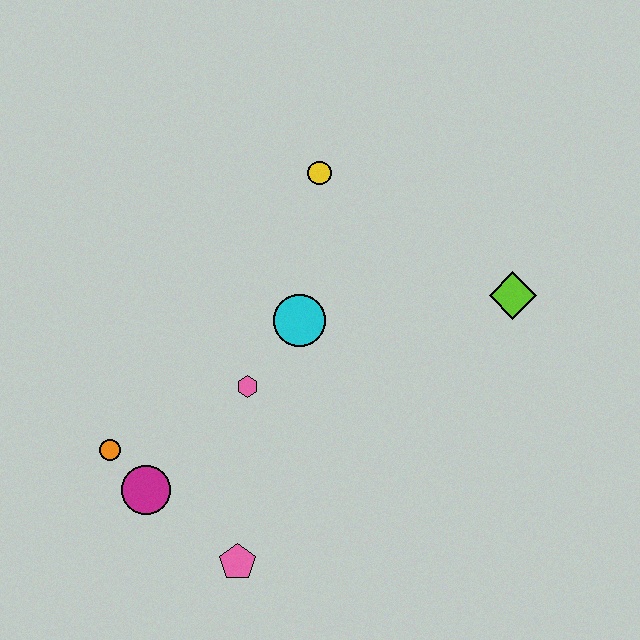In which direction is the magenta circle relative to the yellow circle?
The magenta circle is below the yellow circle.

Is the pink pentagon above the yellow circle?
No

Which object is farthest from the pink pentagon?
The yellow circle is farthest from the pink pentagon.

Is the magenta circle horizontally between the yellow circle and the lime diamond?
No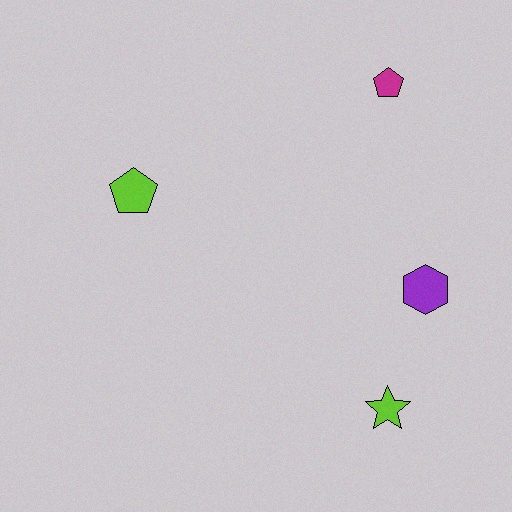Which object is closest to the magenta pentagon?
The purple hexagon is closest to the magenta pentagon.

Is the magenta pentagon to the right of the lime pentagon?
Yes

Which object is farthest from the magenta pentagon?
The lime star is farthest from the magenta pentagon.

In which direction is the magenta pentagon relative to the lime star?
The magenta pentagon is above the lime star.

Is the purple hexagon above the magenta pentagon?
No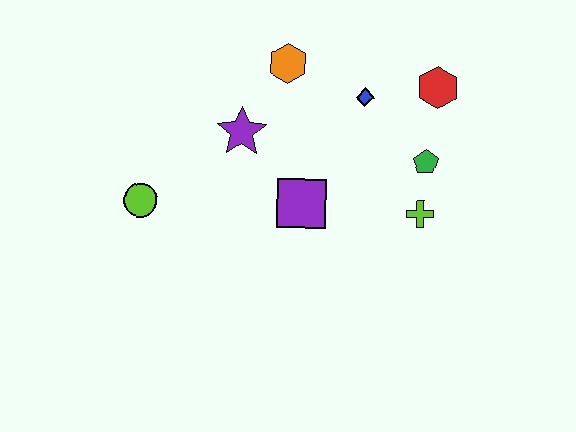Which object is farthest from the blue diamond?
The lime circle is farthest from the blue diamond.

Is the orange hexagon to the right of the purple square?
No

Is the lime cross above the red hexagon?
No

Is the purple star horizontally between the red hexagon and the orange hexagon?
No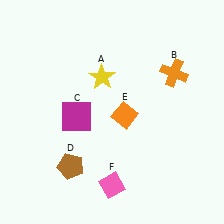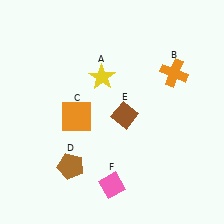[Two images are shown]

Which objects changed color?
C changed from magenta to orange. E changed from orange to brown.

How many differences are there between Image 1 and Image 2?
There are 2 differences between the two images.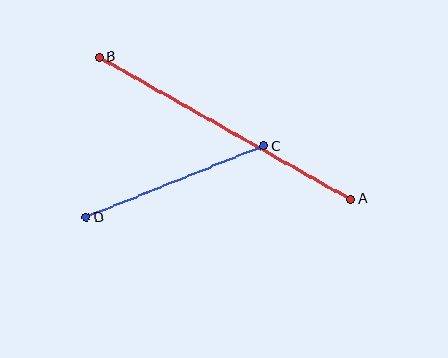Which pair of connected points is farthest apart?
Points A and B are farthest apart.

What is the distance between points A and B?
The distance is approximately 289 pixels.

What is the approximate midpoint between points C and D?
The midpoint is at approximately (175, 182) pixels.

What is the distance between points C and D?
The distance is approximately 191 pixels.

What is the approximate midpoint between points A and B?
The midpoint is at approximately (225, 128) pixels.